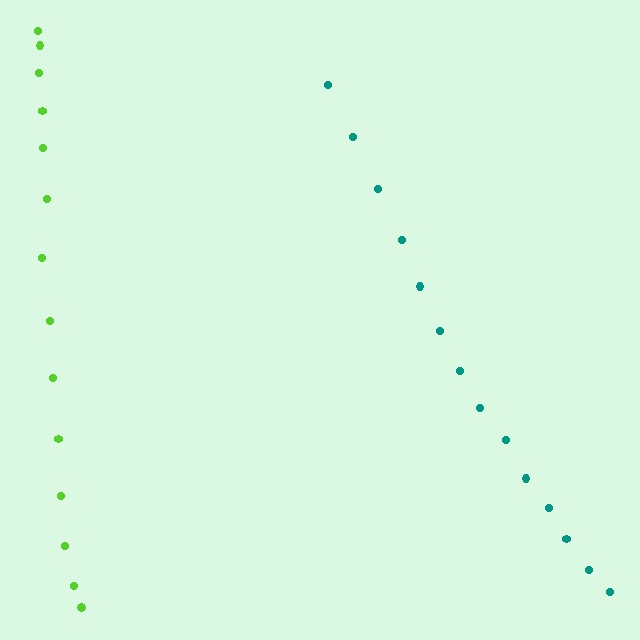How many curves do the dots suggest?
There are 2 distinct paths.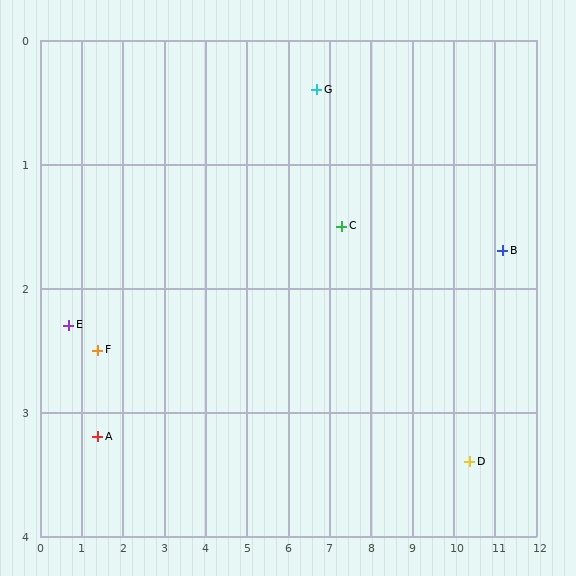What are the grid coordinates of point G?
Point G is at approximately (6.7, 0.4).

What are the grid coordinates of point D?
Point D is at approximately (10.4, 3.4).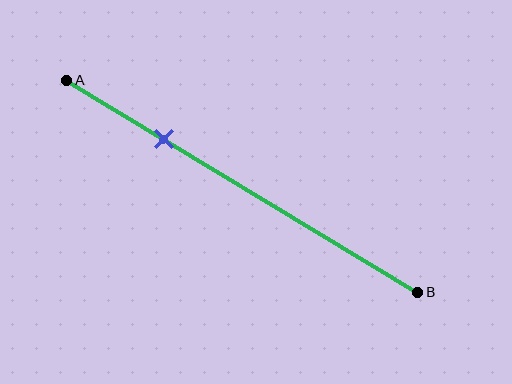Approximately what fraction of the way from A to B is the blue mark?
The blue mark is approximately 30% of the way from A to B.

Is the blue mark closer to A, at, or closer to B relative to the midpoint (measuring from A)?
The blue mark is closer to point A than the midpoint of segment AB.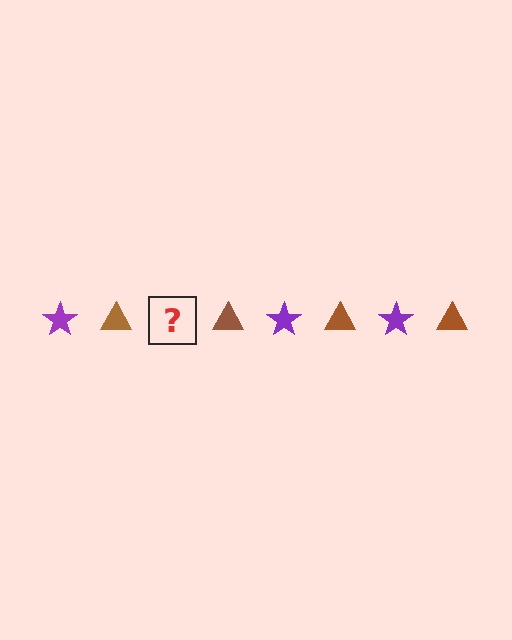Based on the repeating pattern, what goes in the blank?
The blank should be a purple star.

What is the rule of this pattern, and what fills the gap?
The rule is that the pattern alternates between purple star and brown triangle. The gap should be filled with a purple star.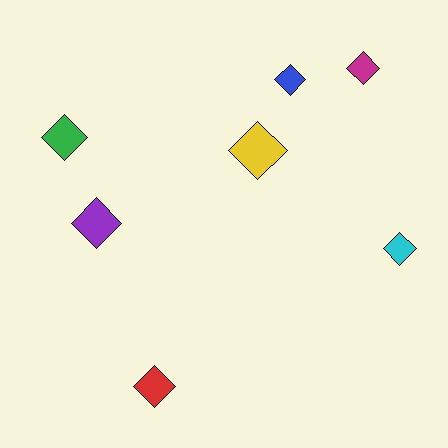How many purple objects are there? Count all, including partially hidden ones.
There is 1 purple object.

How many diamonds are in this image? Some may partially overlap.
There are 7 diamonds.